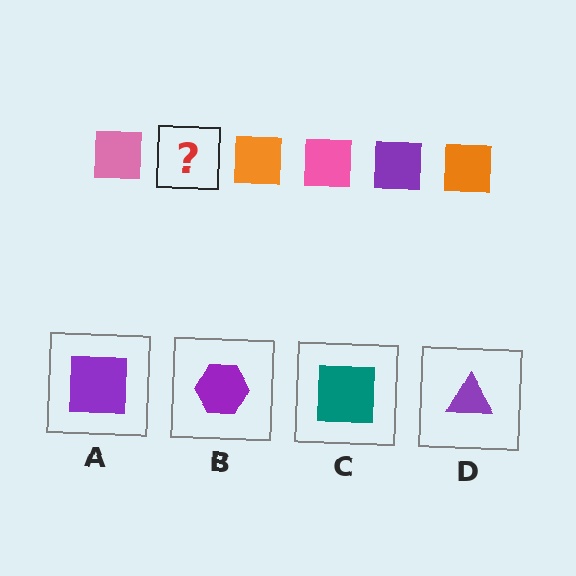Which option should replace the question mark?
Option A.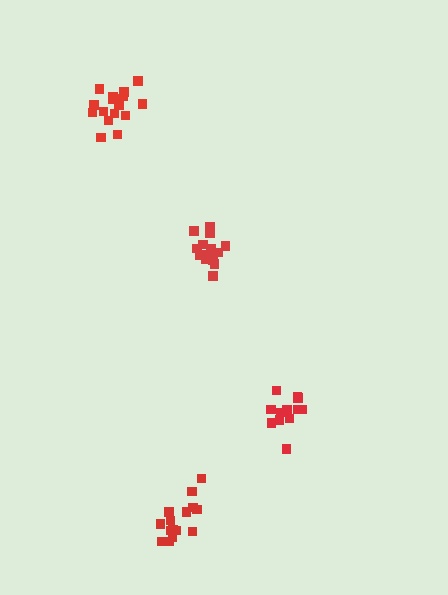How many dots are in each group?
Group 1: 17 dots, Group 2: 17 dots, Group 3: 12 dots, Group 4: 15 dots (61 total).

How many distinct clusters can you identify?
There are 4 distinct clusters.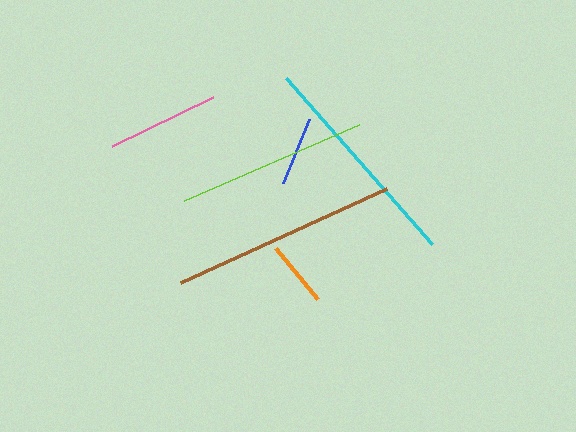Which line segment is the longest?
The brown line is the longest at approximately 227 pixels.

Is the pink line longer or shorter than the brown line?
The brown line is longer than the pink line.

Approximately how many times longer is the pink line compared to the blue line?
The pink line is approximately 1.6 times the length of the blue line.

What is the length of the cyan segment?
The cyan segment is approximately 222 pixels long.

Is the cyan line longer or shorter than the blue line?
The cyan line is longer than the blue line.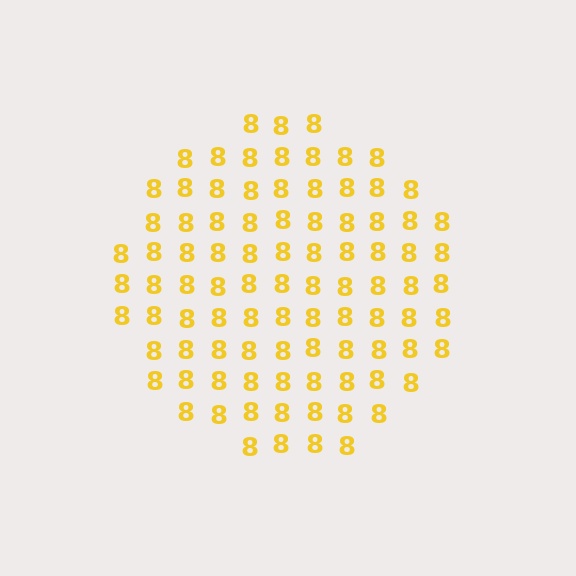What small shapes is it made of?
It is made of small digit 8's.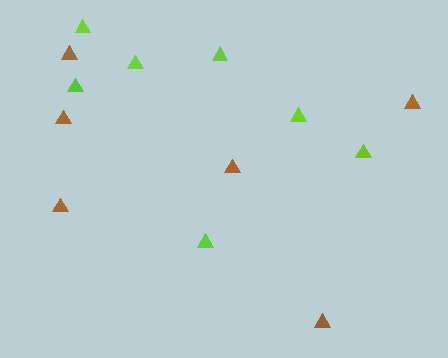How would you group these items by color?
There are 2 groups: one group of lime triangles (7) and one group of brown triangles (6).